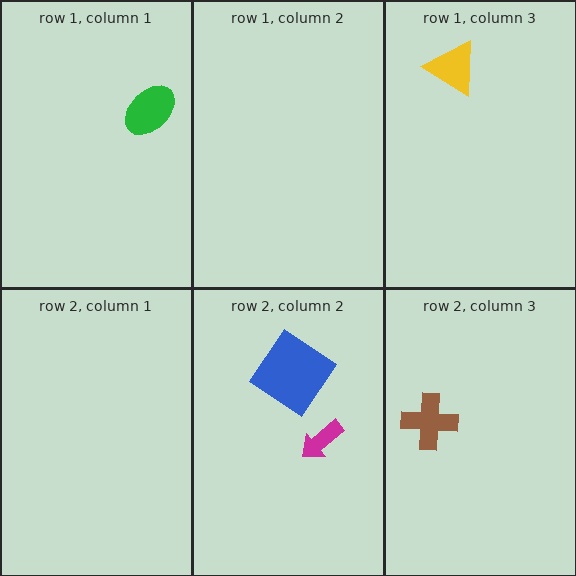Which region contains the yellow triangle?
The row 1, column 3 region.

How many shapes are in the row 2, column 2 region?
2.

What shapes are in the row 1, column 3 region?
The yellow triangle.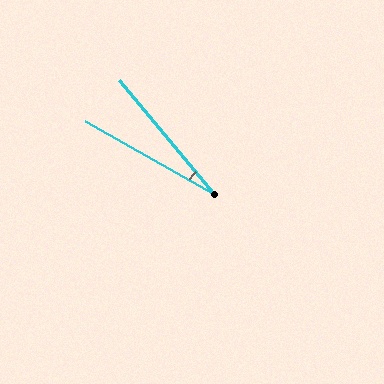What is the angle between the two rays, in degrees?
Approximately 21 degrees.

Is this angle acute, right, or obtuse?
It is acute.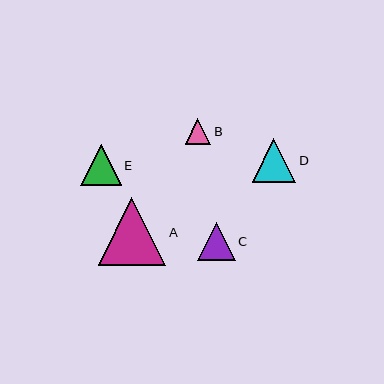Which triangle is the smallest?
Triangle B is the smallest with a size of approximately 26 pixels.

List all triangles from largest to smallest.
From largest to smallest: A, D, E, C, B.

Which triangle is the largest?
Triangle A is the largest with a size of approximately 68 pixels.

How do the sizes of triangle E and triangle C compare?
Triangle E and triangle C are approximately the same size.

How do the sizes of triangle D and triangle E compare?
Triangle D and triangle E are approximately the same size.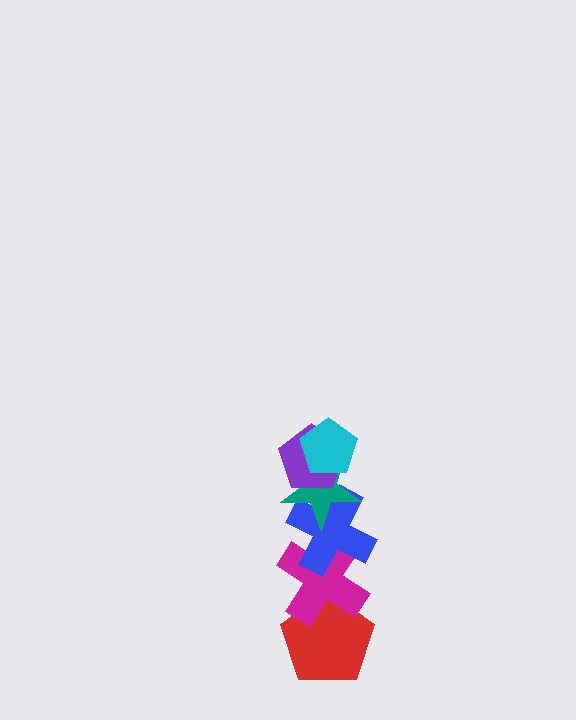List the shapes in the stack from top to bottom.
From top to bottom: the cyan pentagon, the purple pentagon, the teal star, the blue cross, the magenta cross, the red pentagon.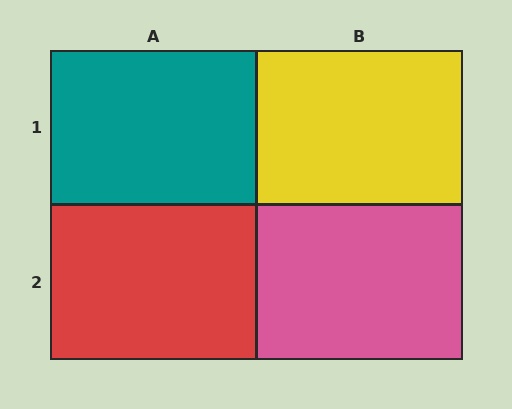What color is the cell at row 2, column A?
Red.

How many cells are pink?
1 cell is pink.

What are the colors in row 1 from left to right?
Teal, yellow.